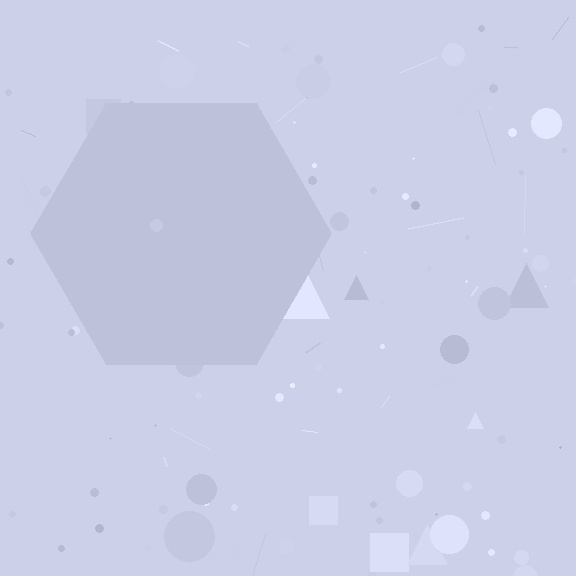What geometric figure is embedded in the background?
A hexagon is embedded in the background.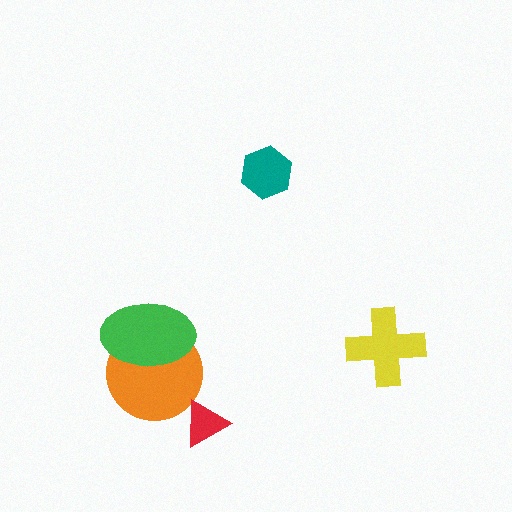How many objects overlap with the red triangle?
0 objects overlap with the red triangle.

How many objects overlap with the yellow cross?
0 objects overlap with the yellow cross.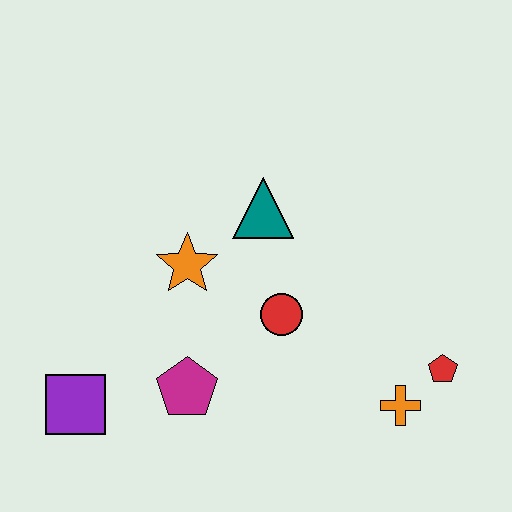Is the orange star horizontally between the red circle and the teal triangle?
No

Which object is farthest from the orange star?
The red pentagon is farthest from the orange star.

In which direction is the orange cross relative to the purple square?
The orange cross is to the right of the purple square.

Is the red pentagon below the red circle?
Yes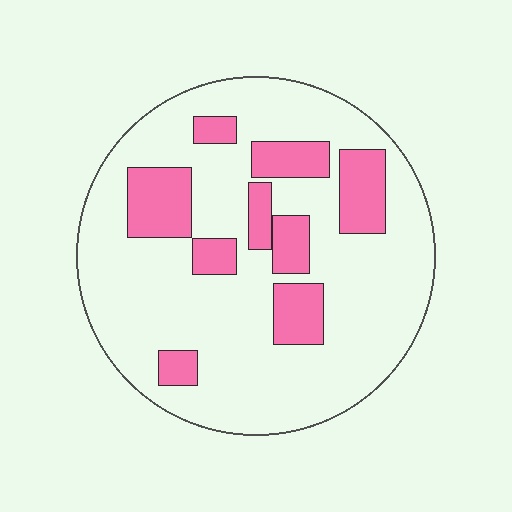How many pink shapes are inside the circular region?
9.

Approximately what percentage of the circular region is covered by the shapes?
Approximately 25%.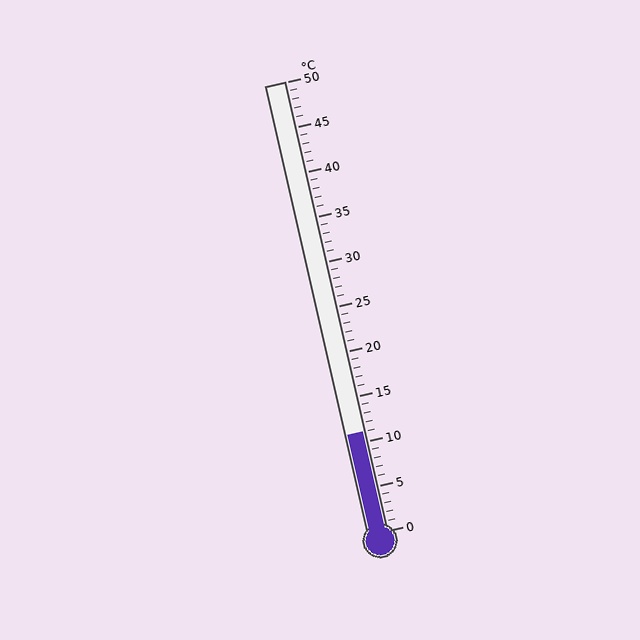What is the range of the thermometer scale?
The thermometer scale ranges from 0°C to 50°C.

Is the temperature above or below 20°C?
The temperature is below 20°C.